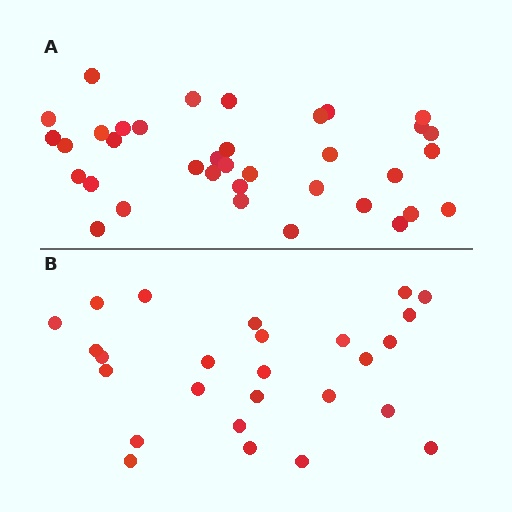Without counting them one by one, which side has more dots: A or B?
Region A (the top region) has more dots.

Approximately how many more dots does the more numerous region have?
Region A has roughly 10 or so more dots than region B.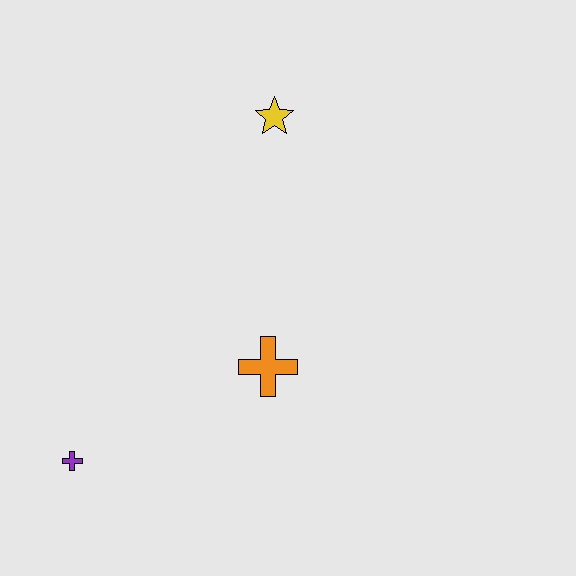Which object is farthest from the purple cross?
The yellow star is farthest from the purple cross.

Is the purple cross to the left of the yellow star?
Yes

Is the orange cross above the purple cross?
Yes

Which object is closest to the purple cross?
The orange cross is closest to the purple cross.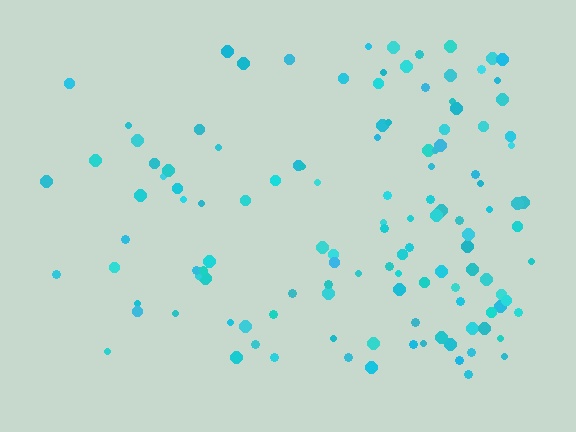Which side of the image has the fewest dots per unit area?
The left.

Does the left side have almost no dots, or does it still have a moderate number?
Still a moderate number, just noticeably fewer than the right.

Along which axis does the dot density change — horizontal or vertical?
Horizontal.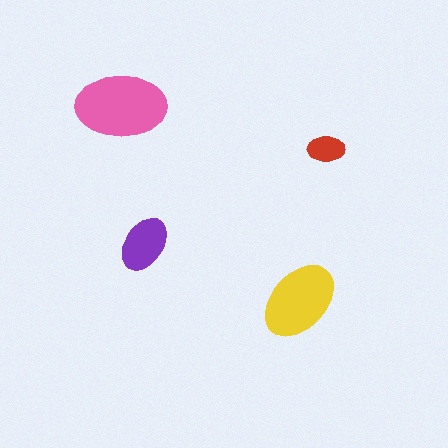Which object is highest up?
The pink ellipse is topmost.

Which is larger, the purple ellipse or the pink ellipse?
The pink one.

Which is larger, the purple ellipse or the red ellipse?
The purple one.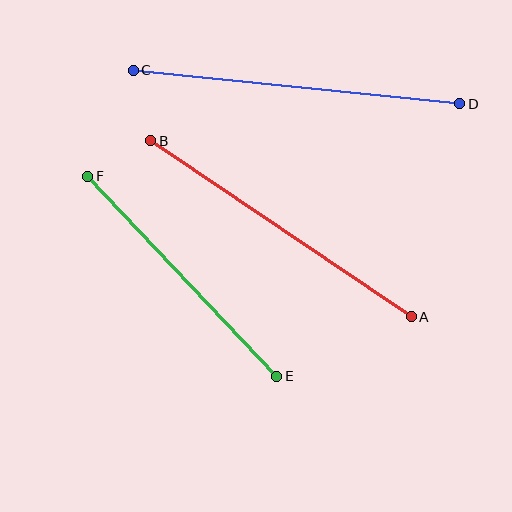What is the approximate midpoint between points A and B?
The midpoint is at approximately (281, 229) pixels.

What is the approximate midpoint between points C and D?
The midpoint is at approximately (296, 87) pixels.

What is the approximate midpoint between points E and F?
The midpoint is at approximately (182, 276) pixels.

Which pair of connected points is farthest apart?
Points C and D are farthest apart.